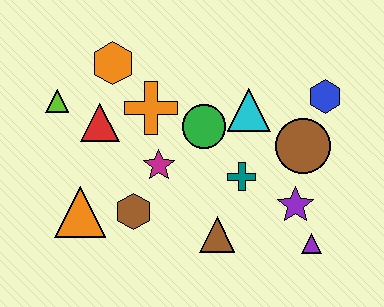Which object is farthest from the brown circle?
The lime triangle is farthest from the brown circle.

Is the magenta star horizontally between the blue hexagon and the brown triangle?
No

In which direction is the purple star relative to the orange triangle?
The purple star is to the right of the orange triangle.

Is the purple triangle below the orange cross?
Yes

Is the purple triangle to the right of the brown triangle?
Yes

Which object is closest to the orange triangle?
The brown hexagon is closest to the orange triangle.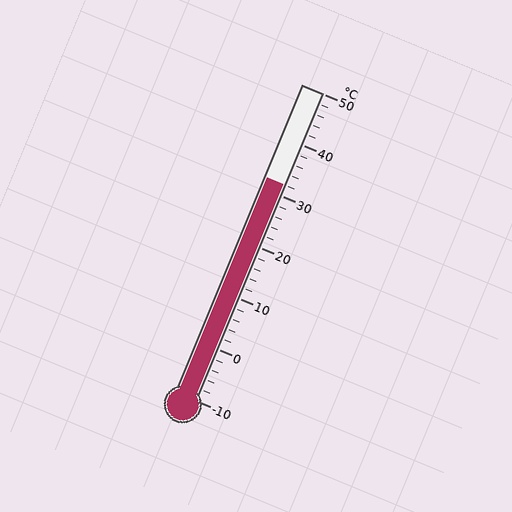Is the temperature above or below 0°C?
The temperature is above 0°C.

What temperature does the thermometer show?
The thermometer shows approximately 32°C.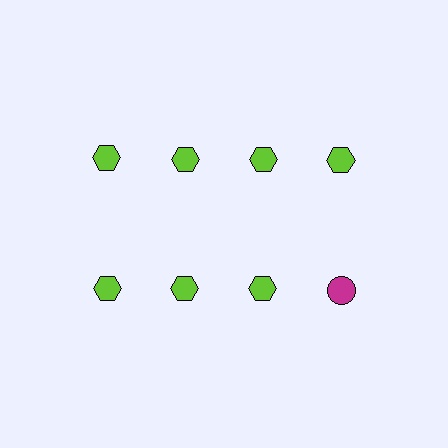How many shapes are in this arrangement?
There are 8 shapes arranged in a grid pattern.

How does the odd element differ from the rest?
It differs in both color (magenta instead of lime) and shape (circle instead of hexagon).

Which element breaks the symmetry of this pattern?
The magenta circle in the second row, second from right column breaks the symmetry. All other shapes are lime hexagons.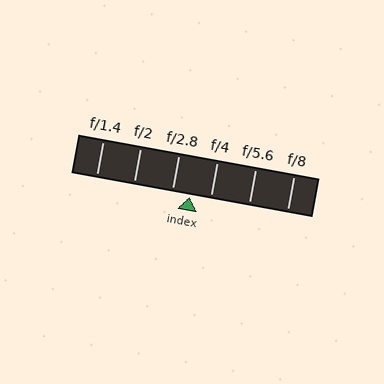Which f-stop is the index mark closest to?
The index mark is closest to f/2.8.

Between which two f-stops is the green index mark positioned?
The index mark is between f/2.8 and f/4.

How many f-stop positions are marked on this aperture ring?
There are 6 f-stop positions marked.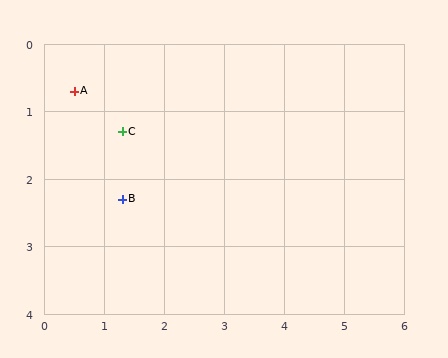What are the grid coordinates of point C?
Point C is at approximately (1.3, 1.3).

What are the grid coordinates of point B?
Point B is at approximately (1.3, 2.3).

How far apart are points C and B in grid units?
Points C and B are about 1.0 grid units apart.